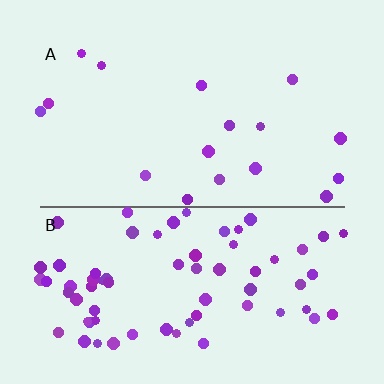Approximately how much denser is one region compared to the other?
Approximately 4.2× — region B over region A.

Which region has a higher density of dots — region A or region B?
B (the bottom).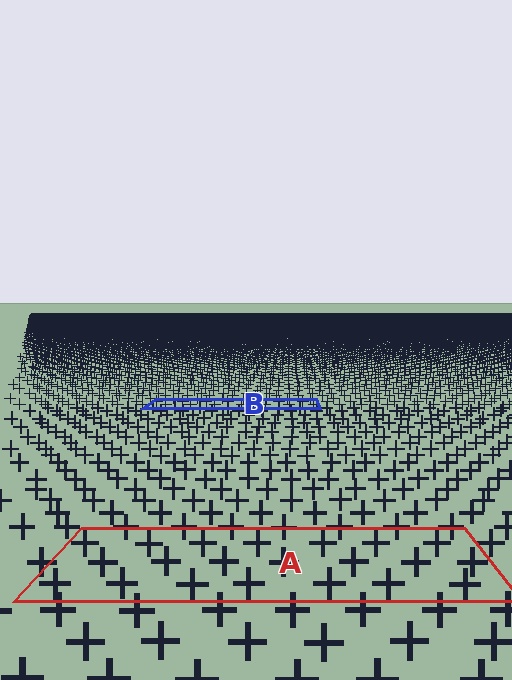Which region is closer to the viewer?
Region A is closer. The texture elements there are larger and more spread out.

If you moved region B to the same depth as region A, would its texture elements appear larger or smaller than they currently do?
They would appear larger. At a closer depth, the same texture elements are projected at a bigger on-screen size.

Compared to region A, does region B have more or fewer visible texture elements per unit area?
Region B has more texture elements per unit area — they are packed more densely because it is farther away.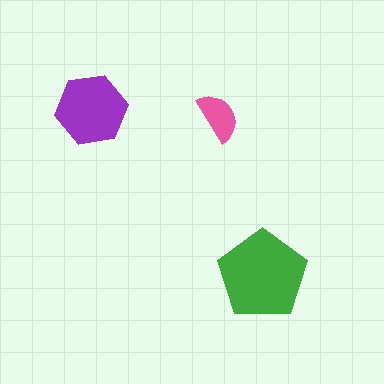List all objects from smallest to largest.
The pink semicircle, the purple hexagon, the green pentagon.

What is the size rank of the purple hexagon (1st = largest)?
2nd.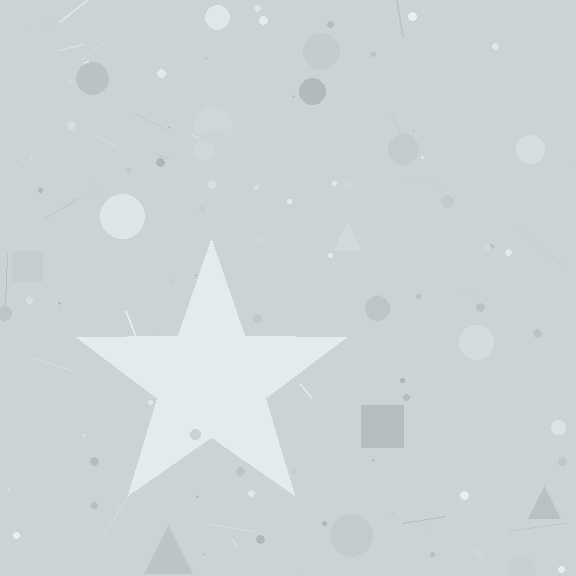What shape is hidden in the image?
A star is hidden in the image.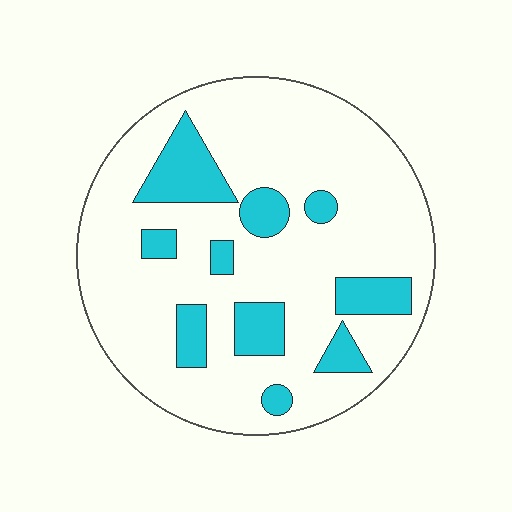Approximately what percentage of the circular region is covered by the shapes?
Approximately 20%.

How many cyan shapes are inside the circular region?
10.